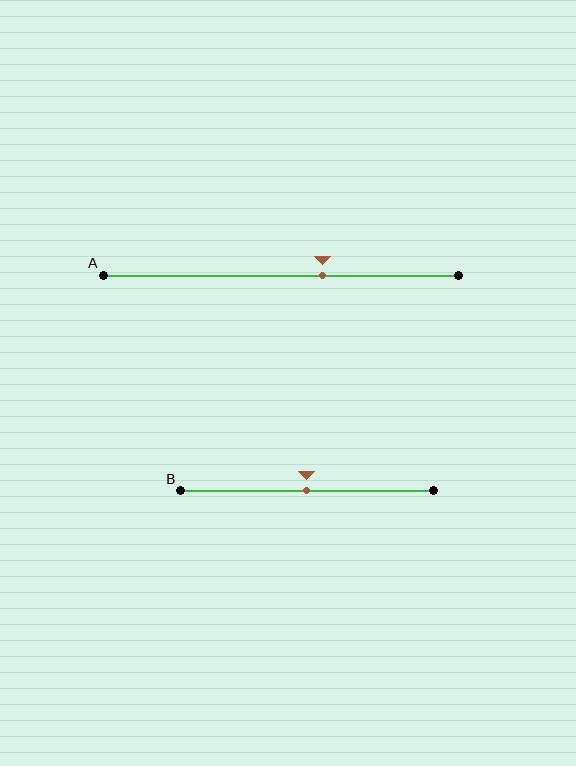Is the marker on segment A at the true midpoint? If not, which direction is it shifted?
No, the marker on segment A is shifted to the right by about 12% of the segment length.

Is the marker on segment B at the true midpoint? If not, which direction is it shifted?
Yes, the marker on segment B is at the true midpoint.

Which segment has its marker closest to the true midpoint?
Segment B has its marker closest to the true midpoint.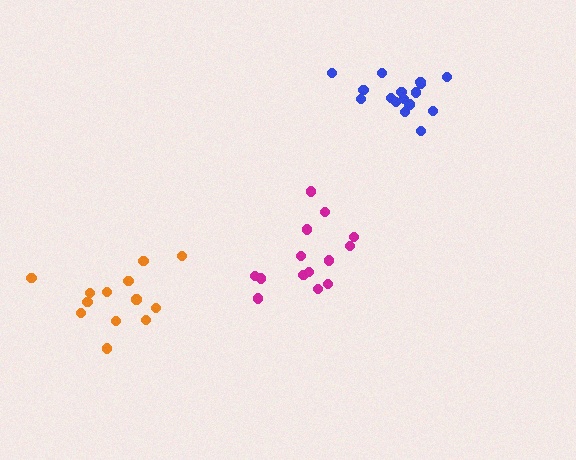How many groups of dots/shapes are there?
There are 3 groups.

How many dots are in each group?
Group 1: 14 dots, Group 2: 16 dots, Group 3: 13 dots (43 total).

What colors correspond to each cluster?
The clusters are colored: magenta, blue, orange.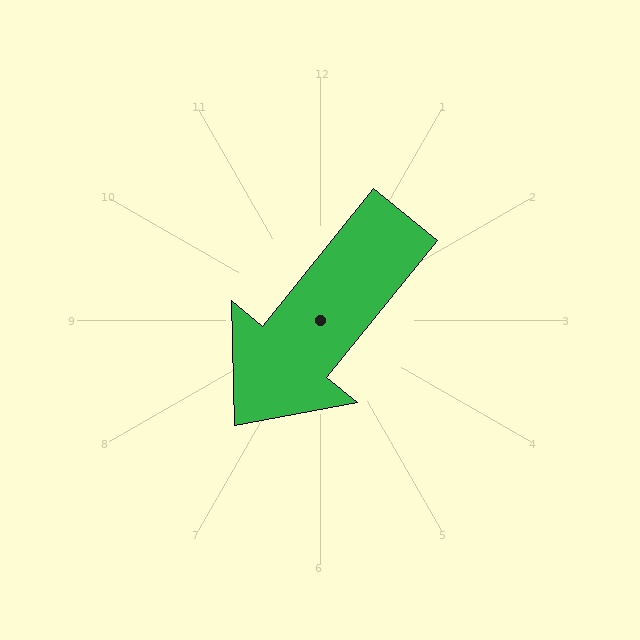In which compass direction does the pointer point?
Southwest.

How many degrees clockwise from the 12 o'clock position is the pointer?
Approximately 219 degrees.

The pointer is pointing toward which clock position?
Roughly 7 o'clock.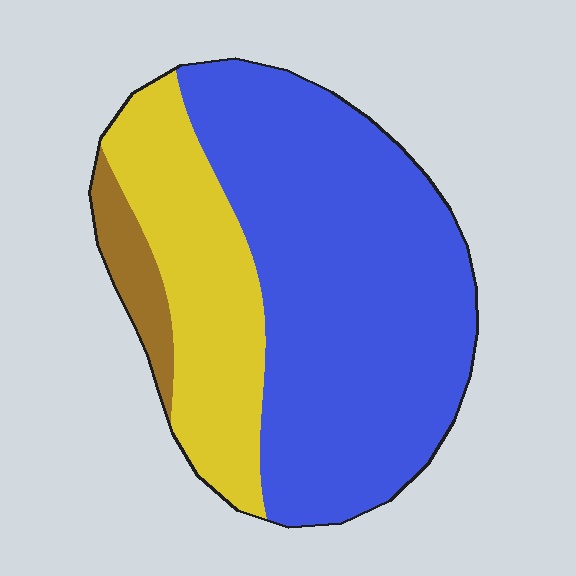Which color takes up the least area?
Brown, at roughly 5%.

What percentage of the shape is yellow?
Yellow takes up about one quarter (1/4) of the shape.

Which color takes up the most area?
Blue, at roughly 65%.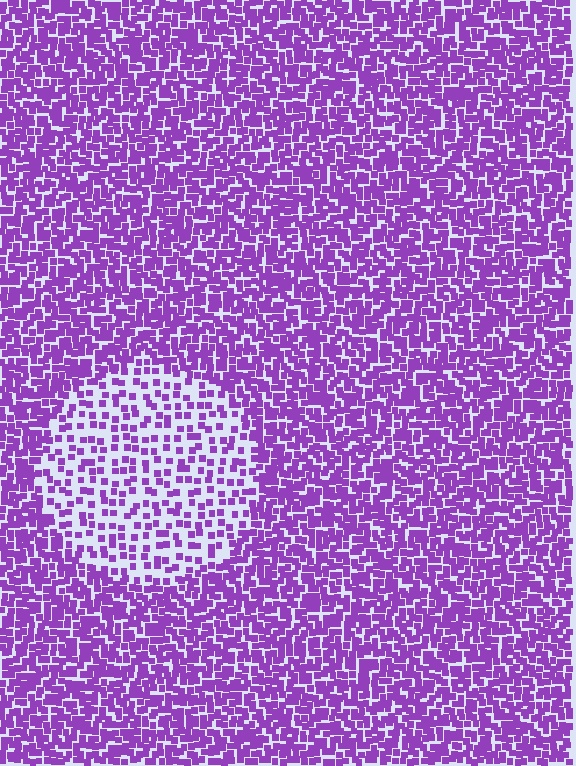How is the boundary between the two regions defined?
The boundary is defined by a change in element density (approximately 2.3x ratio). All elements are the same color, size, and shape.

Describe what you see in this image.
The image contains small purple elements arranged at two different densities. A circle-shaped region is visible where the elements are less densely packed than the surrounding area.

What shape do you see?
I see a circle.